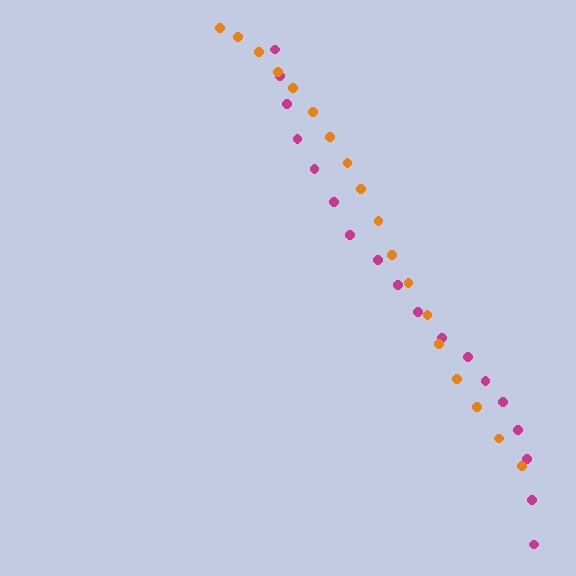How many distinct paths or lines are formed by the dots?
There are 2 distinct paths.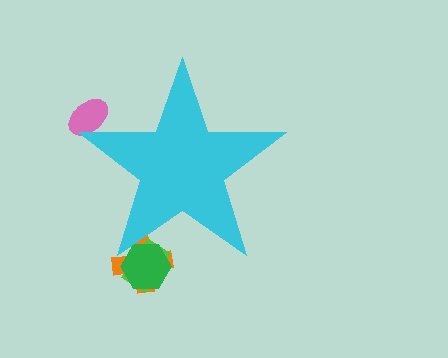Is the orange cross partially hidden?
Yes, the orange cross is partially hidden behind the cyan star.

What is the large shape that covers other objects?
A cyan star.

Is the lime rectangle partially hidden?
Yes, the lime rectangle is partially hidden behind the cyan star.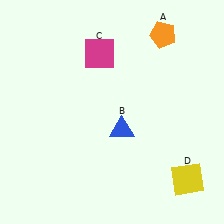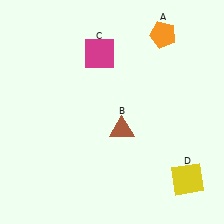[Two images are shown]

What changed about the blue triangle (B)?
In Image 1, B is blue. In Image 2, it changed to brown.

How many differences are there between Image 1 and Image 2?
There is 1 difference between the two images.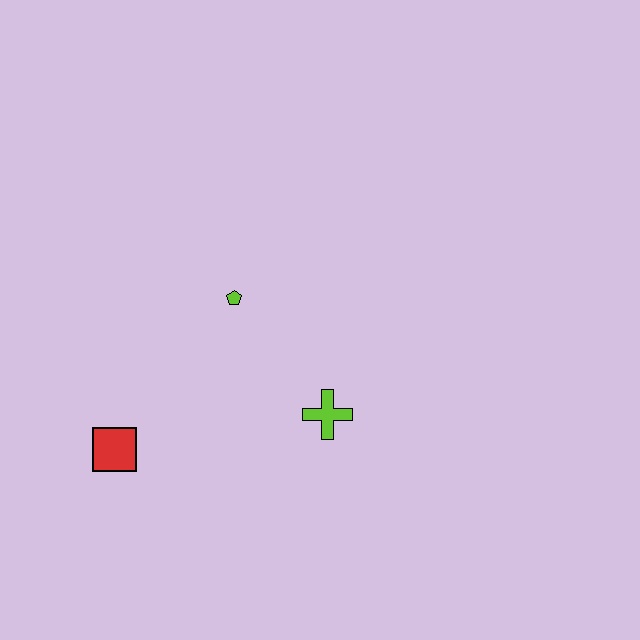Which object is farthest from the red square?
The lime cross is farthest from the red square.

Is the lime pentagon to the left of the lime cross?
Yes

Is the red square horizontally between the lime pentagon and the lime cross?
No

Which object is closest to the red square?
The lime pentagon is closest to the red square.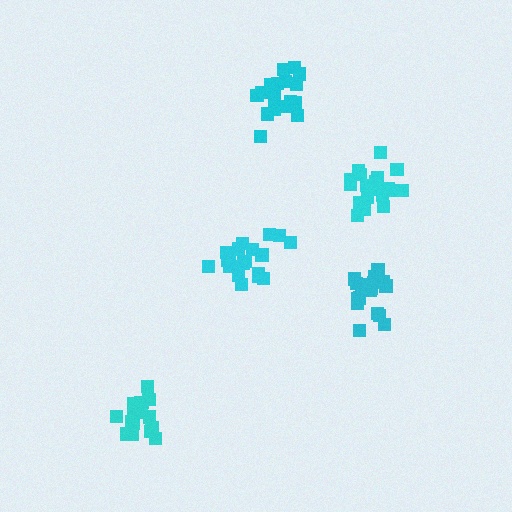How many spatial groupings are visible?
There are 5 spatial groupings.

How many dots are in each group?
Group 1: 21 dots, Group 2: 19 dots, Group 3: 16 dots, Group 4: 19 dots, Group 5: 19 dots (94 total).